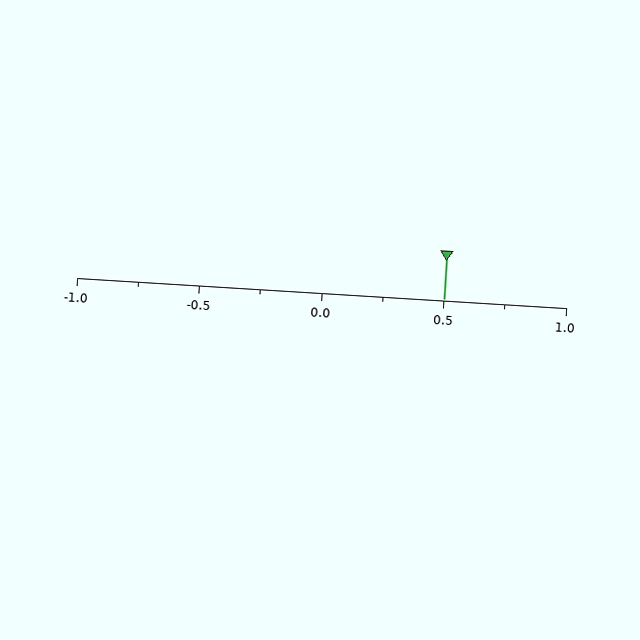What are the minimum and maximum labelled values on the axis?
The axis runs from -1.0 to 1.0.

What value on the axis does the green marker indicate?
The marker indicates approximately 0.5.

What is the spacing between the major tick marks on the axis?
The major ticks are spaced 0.5 apart.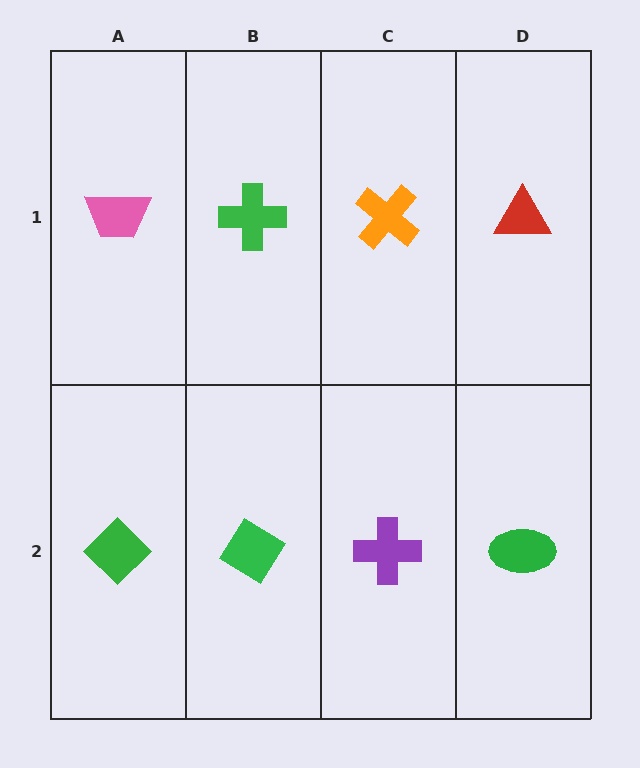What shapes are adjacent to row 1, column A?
A green diamond (row 2, column A), a green cross (row 1, column B).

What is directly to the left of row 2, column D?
A purple cross.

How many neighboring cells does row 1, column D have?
2.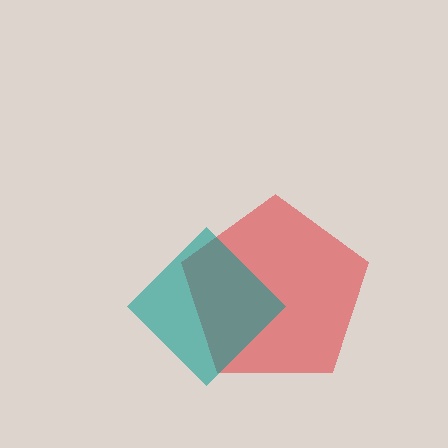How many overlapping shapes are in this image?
There are 2 overlapping shapes in the image.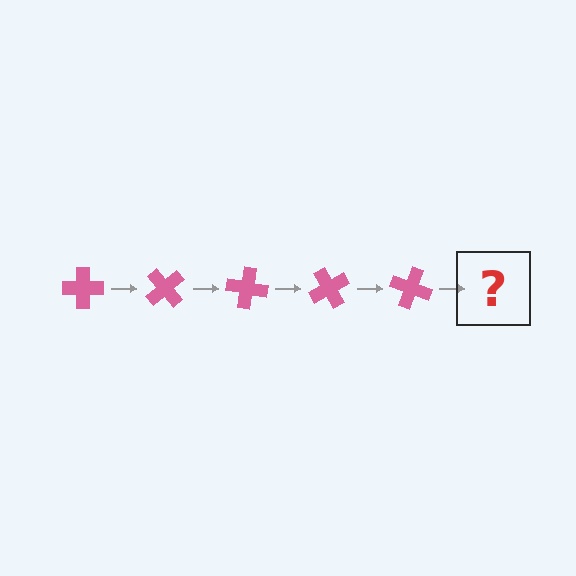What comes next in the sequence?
The next element should be a pink cross rotated 250 degrees.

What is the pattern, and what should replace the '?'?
The pattern is that the cross rotates 50 degrees each step. The '?' should be a pink cross rotated 250 degrees.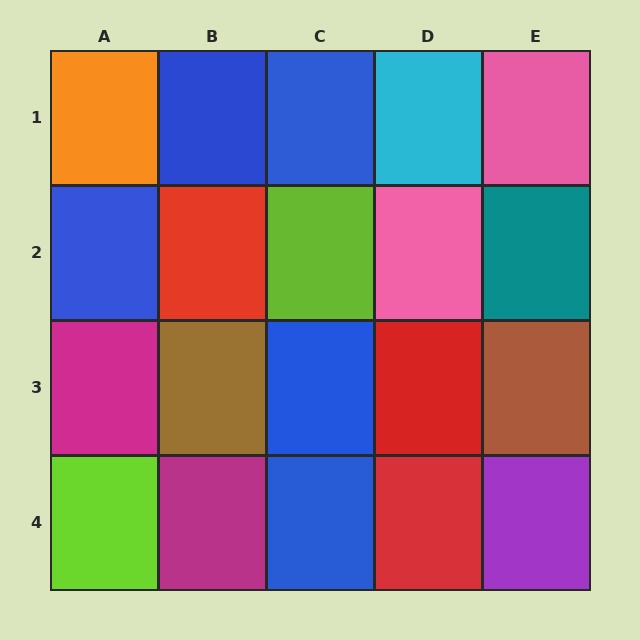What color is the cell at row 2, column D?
Pink.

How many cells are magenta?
2 cells are magenta.